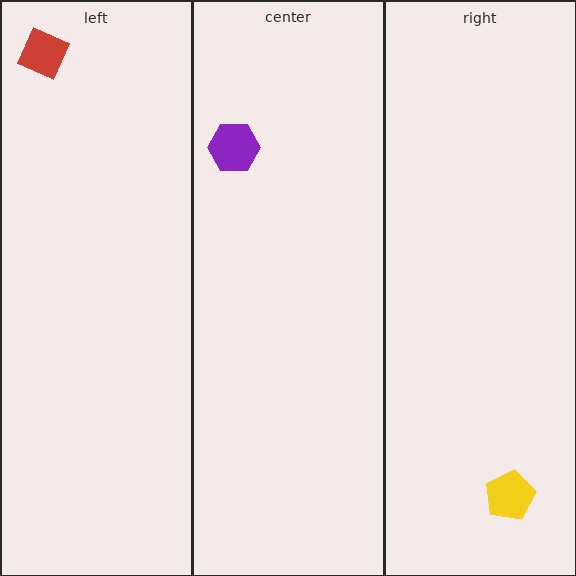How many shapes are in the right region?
1.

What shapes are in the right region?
The yellow pentagon.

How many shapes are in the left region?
1.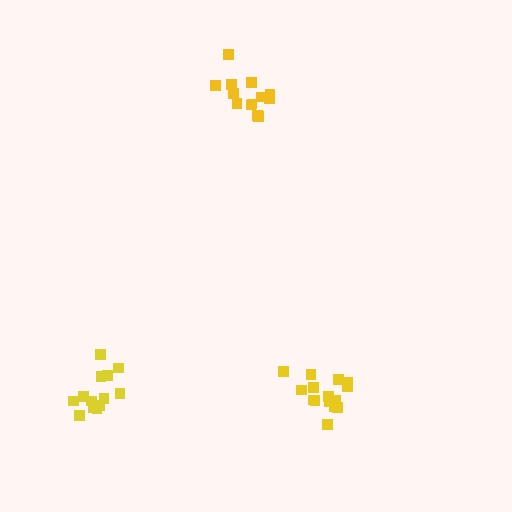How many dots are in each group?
Group 1: 13 dots, Group 2: 15 dots, Group 3: 13 dots (41 total).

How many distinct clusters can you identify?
There are 3 distinct clusters.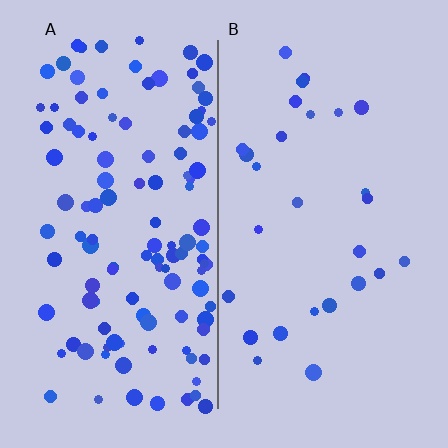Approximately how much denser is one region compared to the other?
Approximately 4.2× — region A over region B.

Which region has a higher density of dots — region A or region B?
A (the left).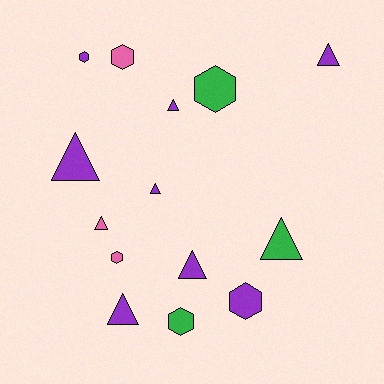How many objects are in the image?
There are 14 objects.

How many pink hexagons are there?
There are 2 pink hexagons.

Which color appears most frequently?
Purple, with 8 objects.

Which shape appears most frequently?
Triangle, with 8 objects.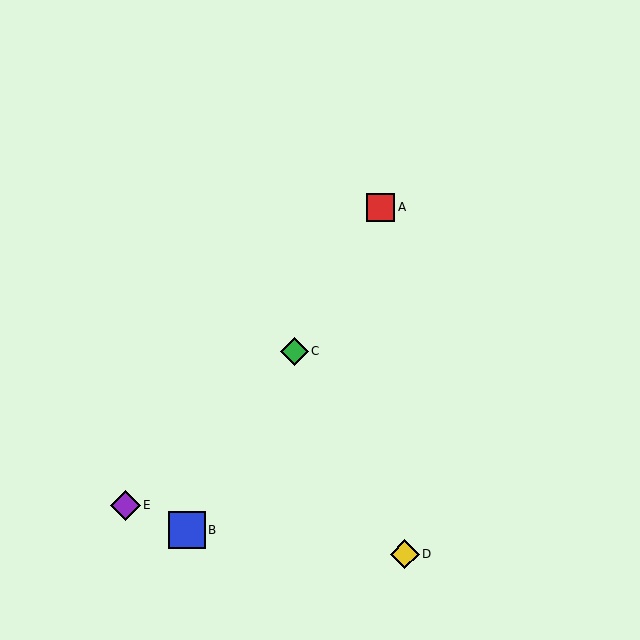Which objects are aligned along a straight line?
Objects A, B, C are aligned along a straight line.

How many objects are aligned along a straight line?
3 objects (A, B, C) are aligned along a straight line.